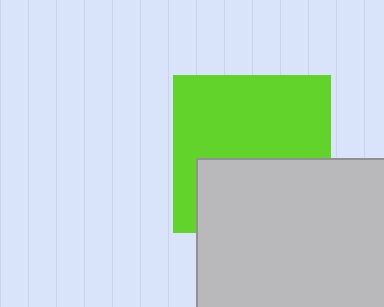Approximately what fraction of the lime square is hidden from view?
Roughly 41% of the lime square is hidden behind the light gray square.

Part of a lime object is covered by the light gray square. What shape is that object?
It is a square.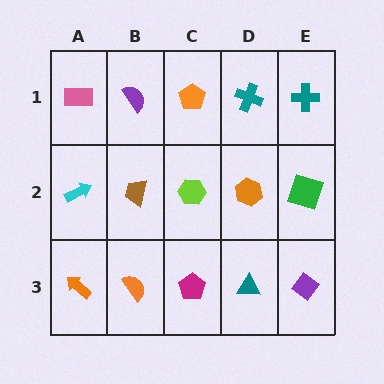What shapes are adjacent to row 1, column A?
A cyan arrow (row 2, column A), a purple semicircle (row 1, column B).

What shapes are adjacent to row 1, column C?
A lime hexagon (row 2, column C), a purple semicircle (row 1, column B), a teal cross (row 1, column D).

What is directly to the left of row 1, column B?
A pink rectangle.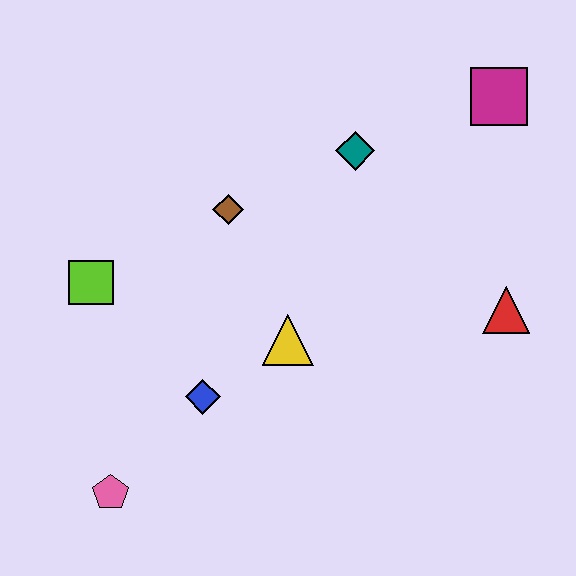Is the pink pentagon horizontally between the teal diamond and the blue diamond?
No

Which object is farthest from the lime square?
The magenta square is farthest from the lime square.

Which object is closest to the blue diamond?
The yellow triangle is closest to the blue diamond.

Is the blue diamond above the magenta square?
No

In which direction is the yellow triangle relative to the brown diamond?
The yellow triangle is below the brown diamond.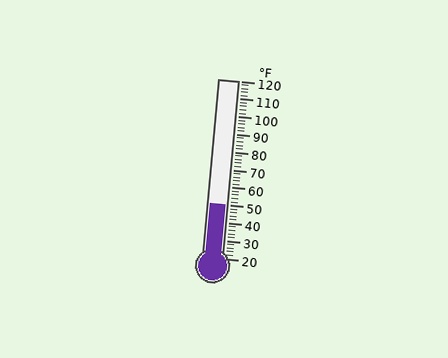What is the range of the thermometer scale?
The thermometer scale ranges from 20°F to 120°F.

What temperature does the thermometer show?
The thermometer shows approximately 50°F.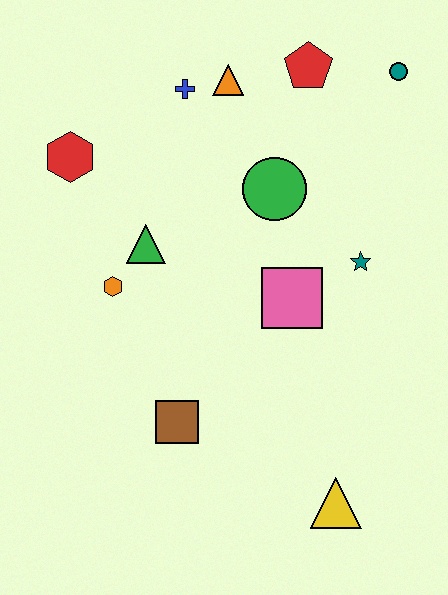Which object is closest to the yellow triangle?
The brown square is closest to the yellow triangle.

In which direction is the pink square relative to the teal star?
The pink square is to the left of the teal star.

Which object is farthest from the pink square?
The red hexagon is farthest from the pink square.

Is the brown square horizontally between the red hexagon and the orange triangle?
Yes